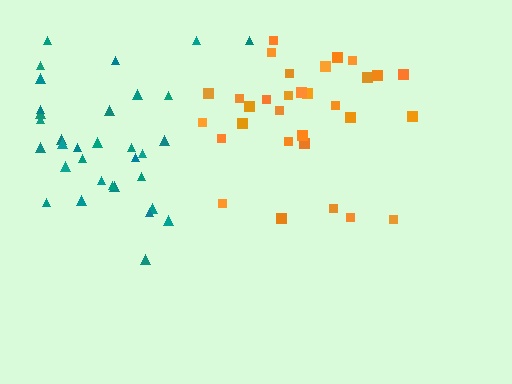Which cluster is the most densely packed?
Orange.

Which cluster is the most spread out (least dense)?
Teal.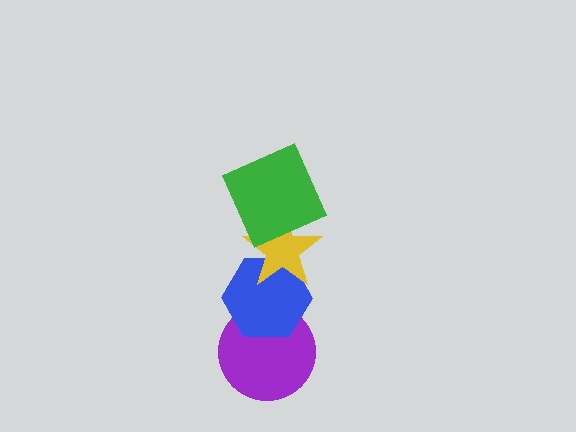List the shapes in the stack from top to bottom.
From top to bottom: the green square, the yellow star, the blue hexagon, the purple circle.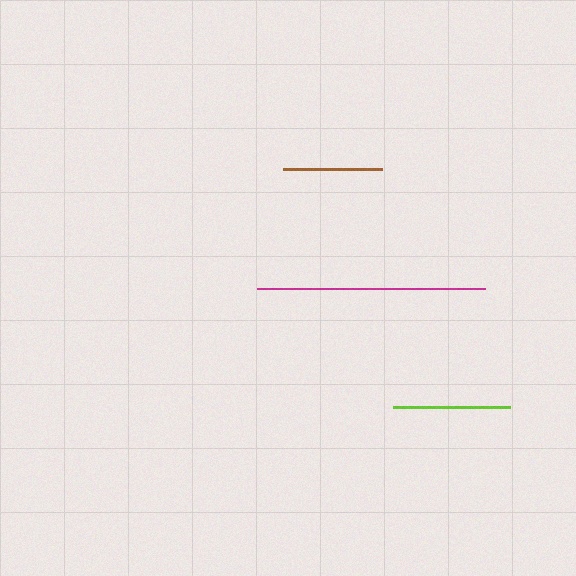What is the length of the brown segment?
The brown segment is approximately 98 pixels long.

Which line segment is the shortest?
The brown line is the shortest at approximately 98 pixels.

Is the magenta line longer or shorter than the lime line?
The magenta line is longer than the lime line.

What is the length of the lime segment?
The lime segment is approximately 117 pixels long.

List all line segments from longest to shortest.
From longest to shortest: magenta, lime, brown.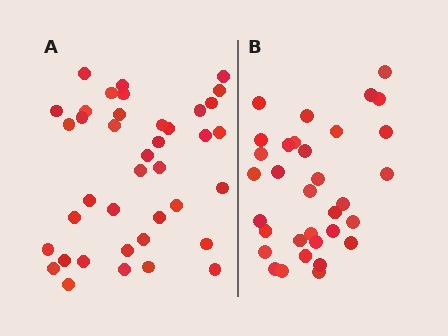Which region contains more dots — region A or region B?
Region A (the left region) has more dots.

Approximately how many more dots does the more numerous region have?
Region A has about 6 more dots than region B.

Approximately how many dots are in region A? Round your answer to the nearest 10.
About 40 dots. (The exact count is 39, which rounds to 40.)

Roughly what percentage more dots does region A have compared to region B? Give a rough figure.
About 20% more.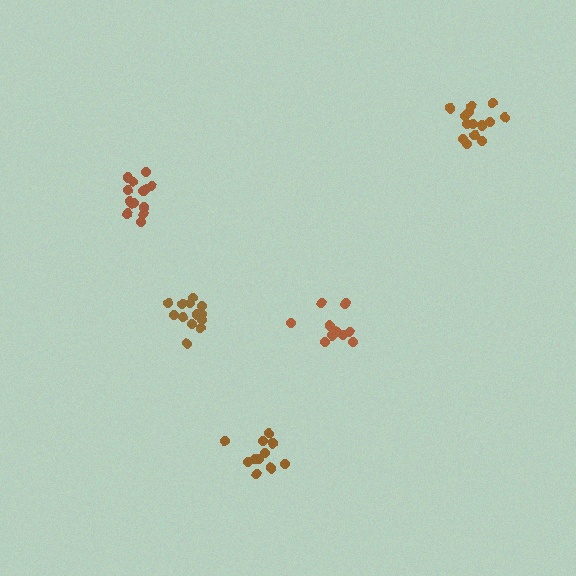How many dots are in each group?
Group 1: 12 dots, Group 2: 14 dots, Group 3: 14 dots, Group 4: 11 dots, Group 5: 13 dots (64 total).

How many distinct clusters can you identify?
There are 5 distinct clusters.